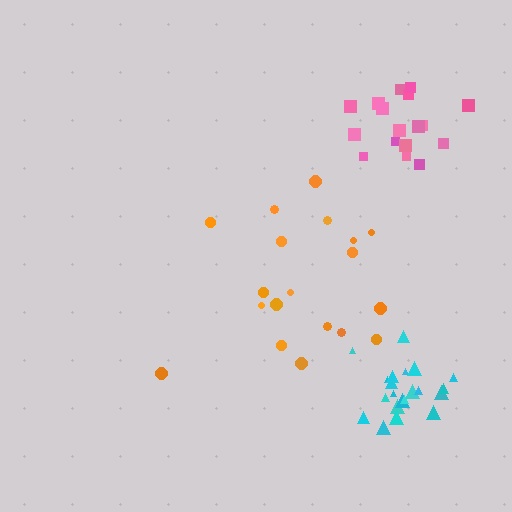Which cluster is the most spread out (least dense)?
Orange.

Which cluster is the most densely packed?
Cyan.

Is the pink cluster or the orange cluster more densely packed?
Pink.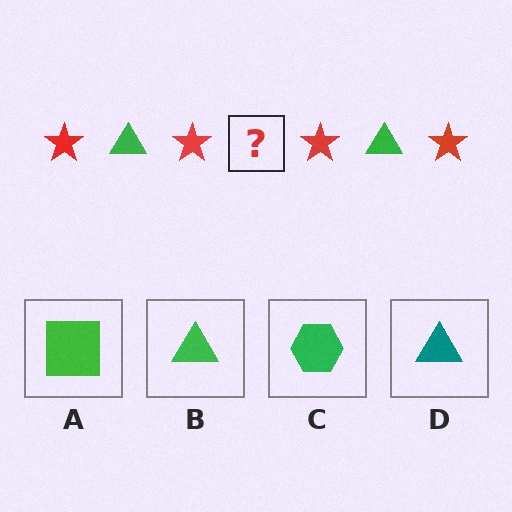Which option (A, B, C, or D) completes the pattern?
B.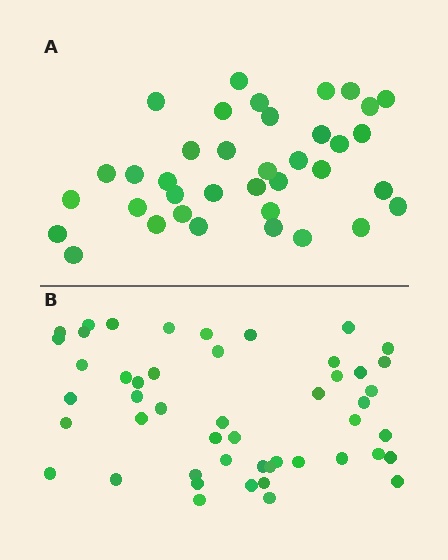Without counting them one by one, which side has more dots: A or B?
Region B (the bottom region) has more dots.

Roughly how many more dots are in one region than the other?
Region B has roughly 12 or so more dots than region A.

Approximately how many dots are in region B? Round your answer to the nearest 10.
About 50 dots. (The exact count is 49, which rounds to 50.)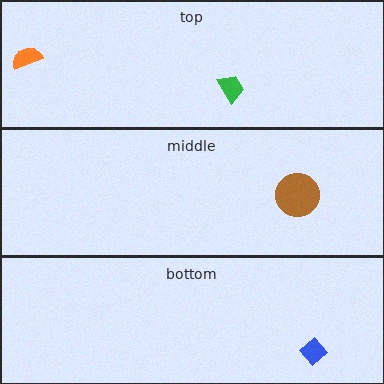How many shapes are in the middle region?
1.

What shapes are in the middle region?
The brown circle.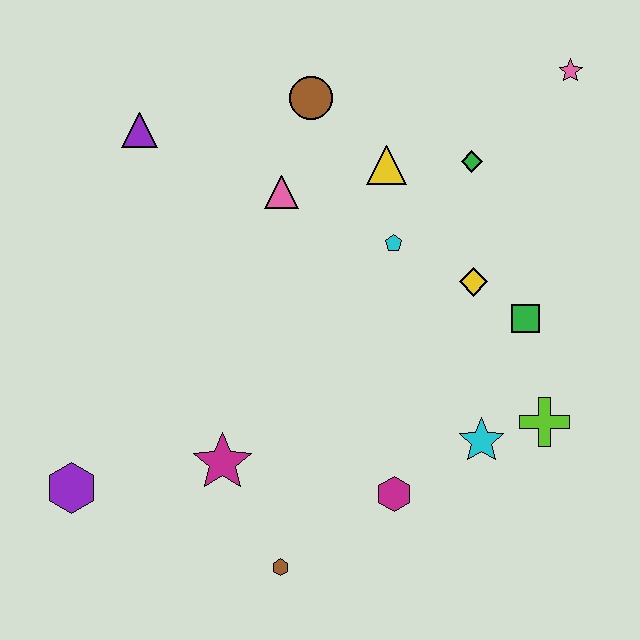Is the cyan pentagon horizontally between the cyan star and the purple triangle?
Yes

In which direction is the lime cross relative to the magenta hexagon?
The lime cross is to the right of the magenta hexagon.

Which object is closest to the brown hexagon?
The magenta star is closest to the brown hexagon.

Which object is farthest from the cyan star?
The purple triangle is farthest from the cyan star.